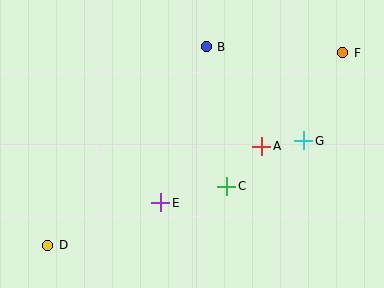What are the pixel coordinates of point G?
Point G is at (304, 141).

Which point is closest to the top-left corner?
Point B is closest to the top-left corner.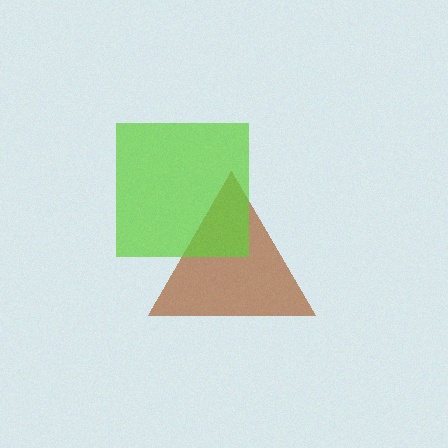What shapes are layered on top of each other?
The layered shapes are: a brown triangle, a lime square.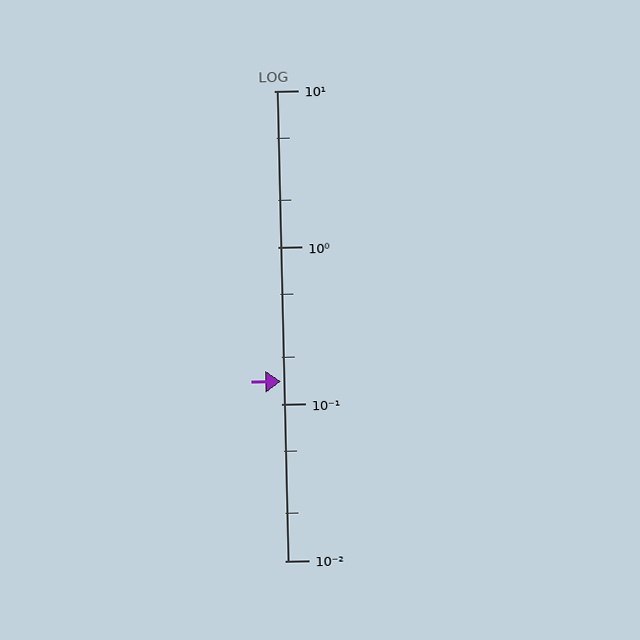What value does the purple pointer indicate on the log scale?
The pointer indicates approximately 0.14.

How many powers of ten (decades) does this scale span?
The scale spans 3 decades, from 0.01 to 10.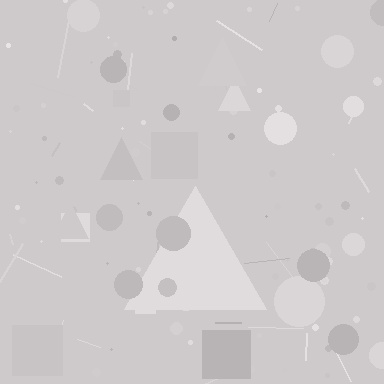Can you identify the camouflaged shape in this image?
The camouflaged shape is a triangle.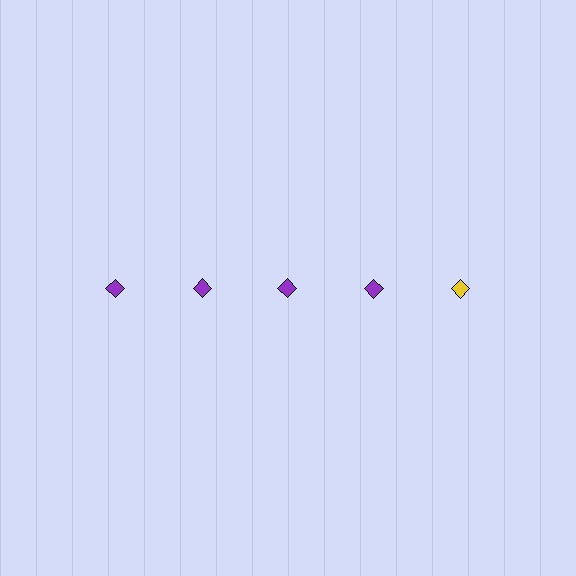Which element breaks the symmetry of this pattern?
The yellow diamond in the top row, rightmost column breaks the symmetry. All other shapes are purple diamonds.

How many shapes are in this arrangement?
There are 5 shapes arranged in a grid pattern.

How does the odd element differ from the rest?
It has a different color: yellow instead of purple.